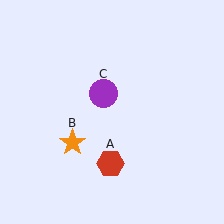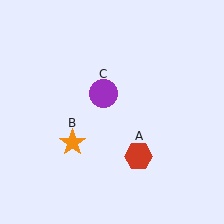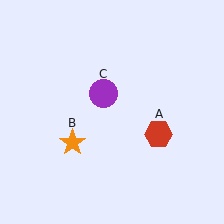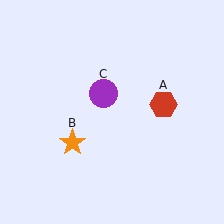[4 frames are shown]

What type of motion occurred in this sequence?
The red hexagon (object A) rotated counterclockwise around the center of the scene.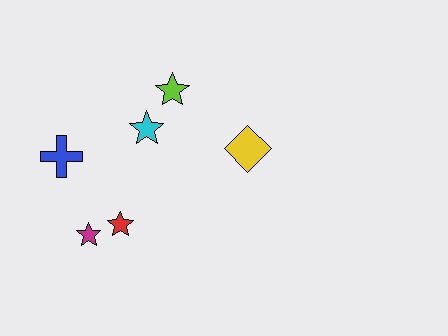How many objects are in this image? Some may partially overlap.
There are 6 objects.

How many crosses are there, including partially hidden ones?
There is 1 cross.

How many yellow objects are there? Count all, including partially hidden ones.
There is 1 yellow object.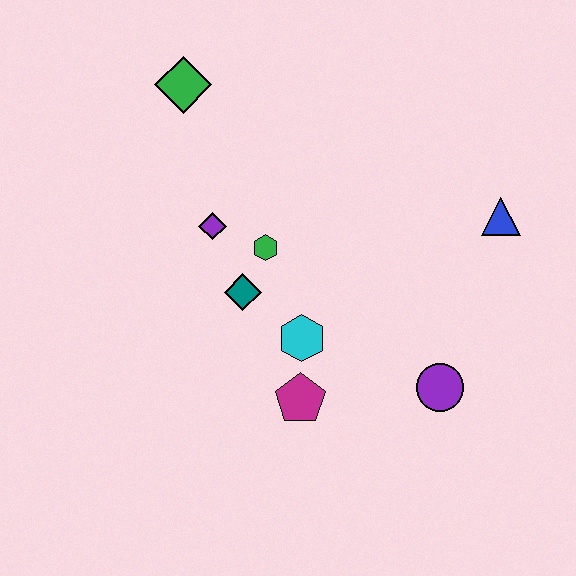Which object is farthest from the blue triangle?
The green diamond is farthest from the blue triangle.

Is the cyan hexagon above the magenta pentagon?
Yes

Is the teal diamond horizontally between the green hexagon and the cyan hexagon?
No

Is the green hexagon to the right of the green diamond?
Yes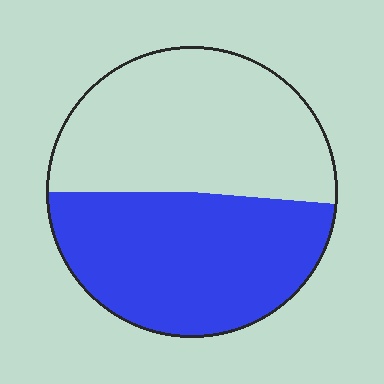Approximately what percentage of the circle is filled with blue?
Approximately 50%.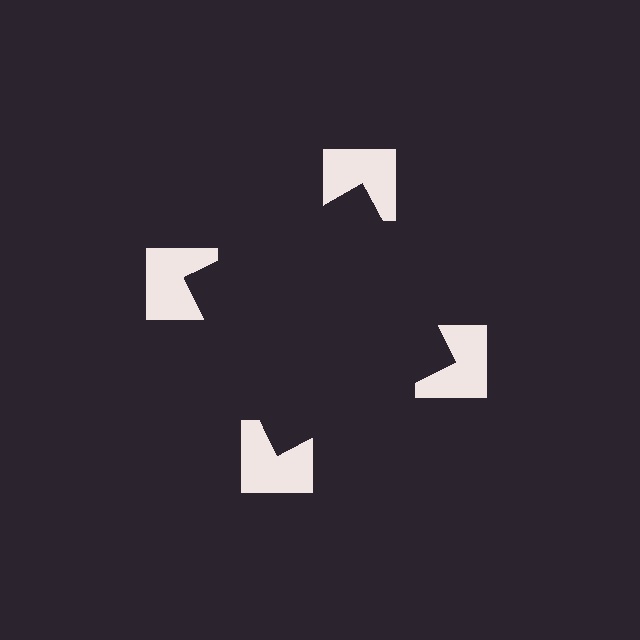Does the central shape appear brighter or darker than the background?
It typically appears slightly darker than the background, even though no actual brightness change is drawn.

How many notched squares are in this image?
There are 4 — one at each vertex of the illusory square.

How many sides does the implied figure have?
4 sides.